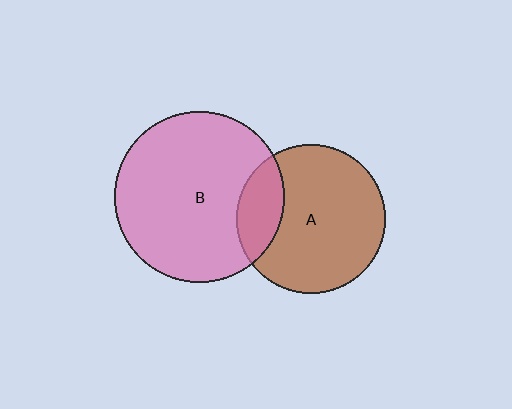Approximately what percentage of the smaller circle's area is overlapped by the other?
Approximately 20%.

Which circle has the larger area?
Circle B (pink).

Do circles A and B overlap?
Yes.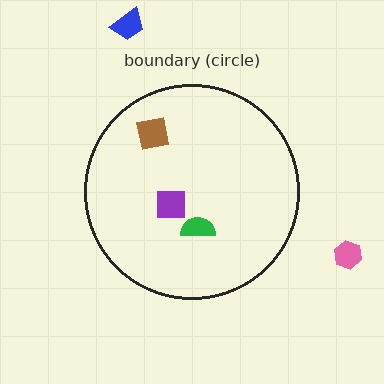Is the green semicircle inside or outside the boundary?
Inside.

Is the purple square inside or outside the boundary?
Inside.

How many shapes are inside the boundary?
3 inside, 2 outside.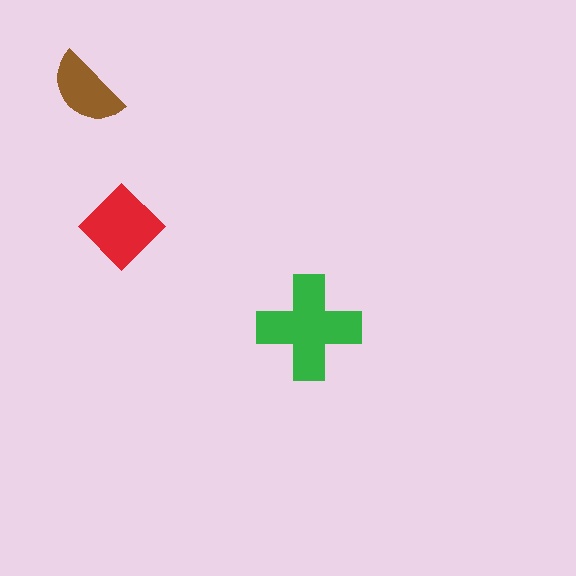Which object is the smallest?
The brown semicircle.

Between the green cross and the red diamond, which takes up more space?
The green cross.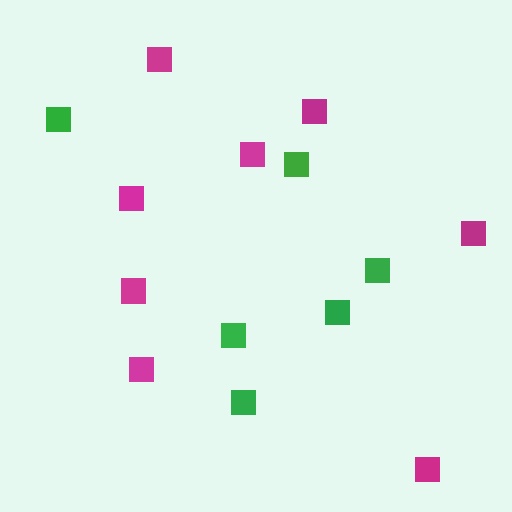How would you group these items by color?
There are 2 groups: one group of green squares (6) and one group of magenta squares (8).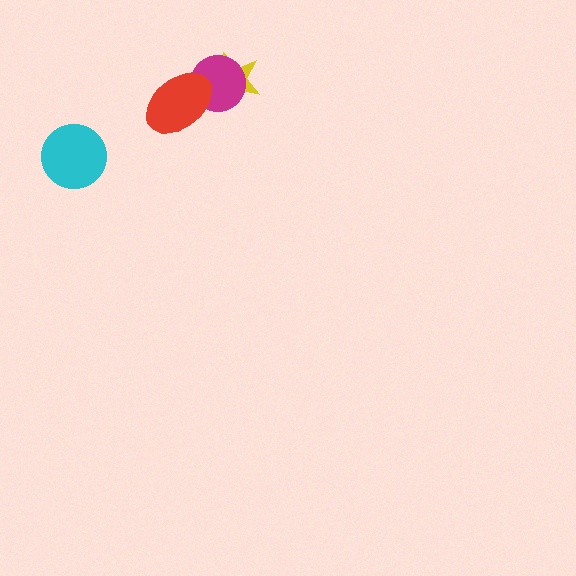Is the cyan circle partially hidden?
No, no other shape covers it.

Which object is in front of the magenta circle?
The red ellipse is in front of the magenta circle.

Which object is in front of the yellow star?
The magenta circle is in front of the yellow star.